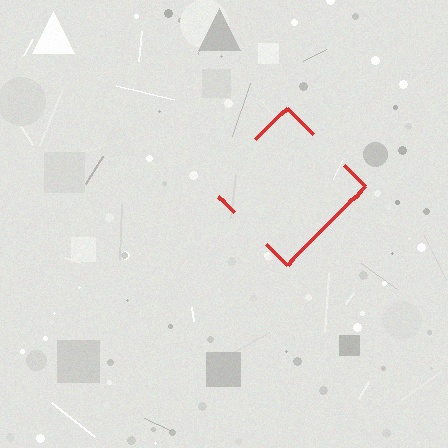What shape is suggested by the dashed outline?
The dashed outline suggests a diamond.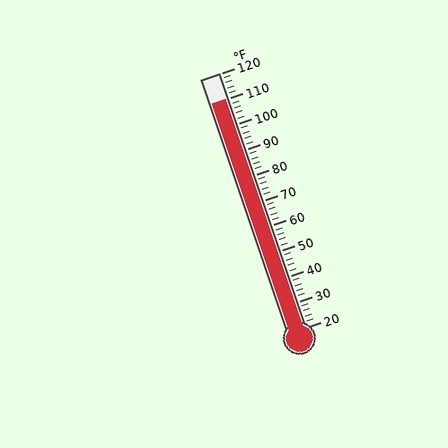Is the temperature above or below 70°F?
The temperature is above 70°F.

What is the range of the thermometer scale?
The thermometer scale ranges from 20°F to 120°F.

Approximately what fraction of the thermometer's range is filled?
The thermometer is filled to approximately 90% of its range.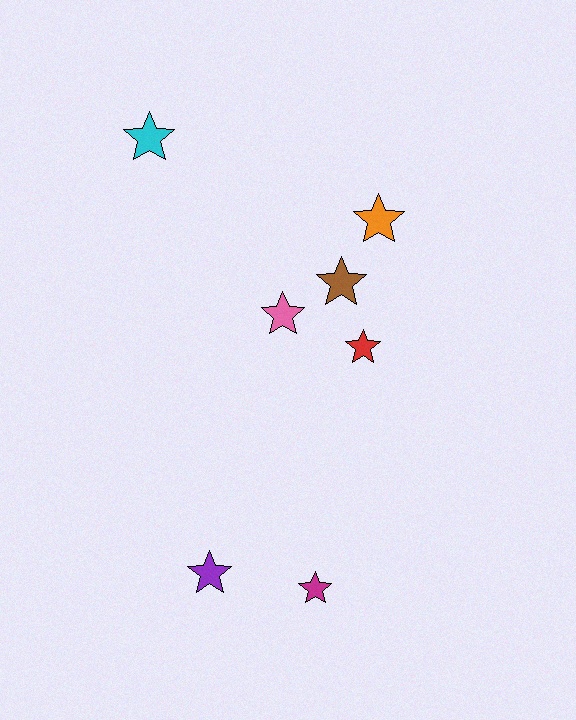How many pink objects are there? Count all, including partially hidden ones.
There is 1 pink object.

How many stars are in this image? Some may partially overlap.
There are 7 stars.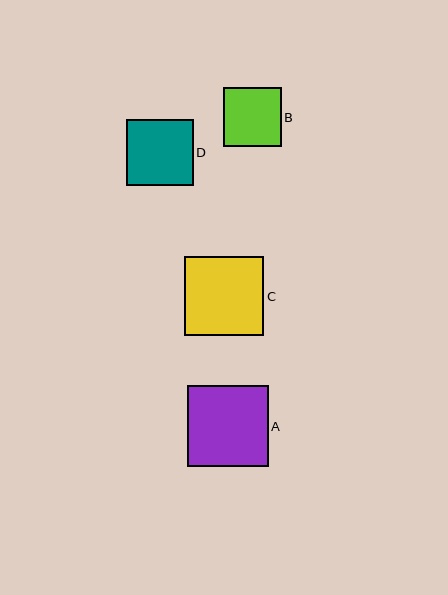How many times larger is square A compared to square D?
Square A is approximately 1.2 times the size of square D.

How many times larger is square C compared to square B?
Square C is approximately 1.4 times the size of square B.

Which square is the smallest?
Square B is the smallest with a size of approximately 58 pixels.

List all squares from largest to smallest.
From largest to smallest: A, C, D, B.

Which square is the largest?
Square A is the largest with a size of approximately 81 pixels.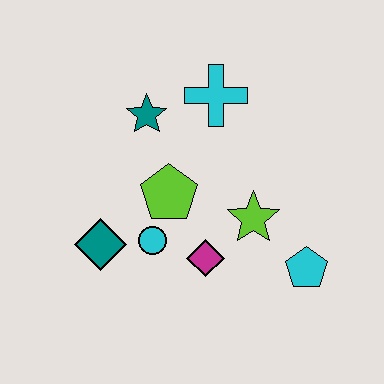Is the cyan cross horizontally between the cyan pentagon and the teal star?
Yes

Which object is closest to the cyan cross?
The teal star is closest to the cyan cross.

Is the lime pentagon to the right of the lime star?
No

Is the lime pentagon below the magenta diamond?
No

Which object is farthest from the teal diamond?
The cyan pentagon is farthest from the teal diamond.